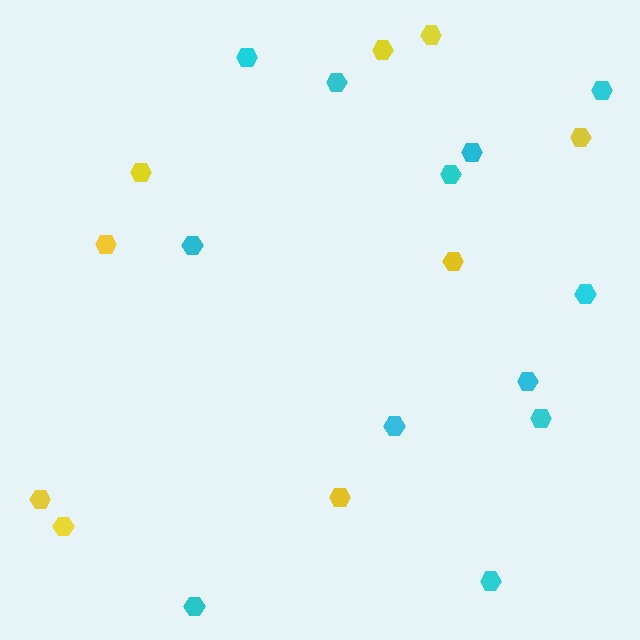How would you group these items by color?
There are 2 groups: one group of cyan hexagons (12) and one group of yellow hexagons (9).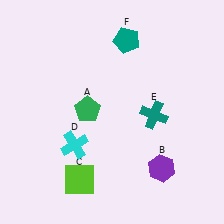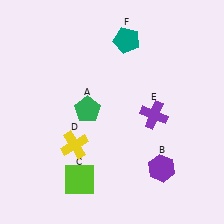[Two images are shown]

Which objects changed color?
D changed from cyan to yellow. E changed from teal to purple.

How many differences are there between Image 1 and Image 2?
There are 2 differences between the two images.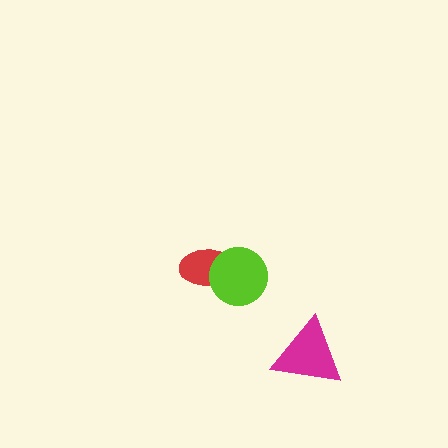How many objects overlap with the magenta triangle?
0 objects overlap with the magenta triangle.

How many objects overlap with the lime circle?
1 object overlaps with the lime circle.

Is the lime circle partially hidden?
No, no other shape covers it.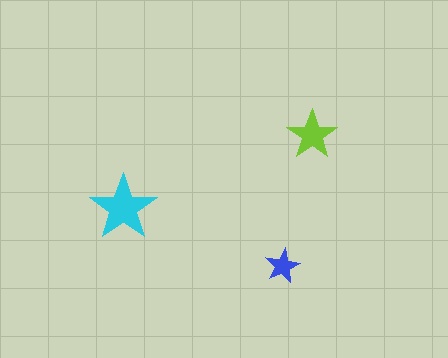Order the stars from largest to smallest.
the cyan one, the lime one, the blue one.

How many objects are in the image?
There are 3 objects in the image.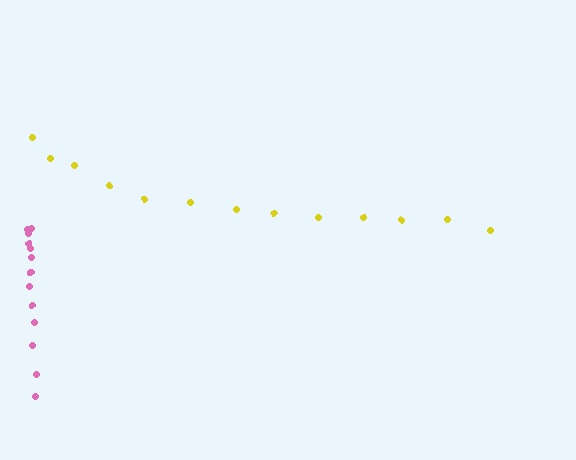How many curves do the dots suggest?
There are 2 distinct paths.